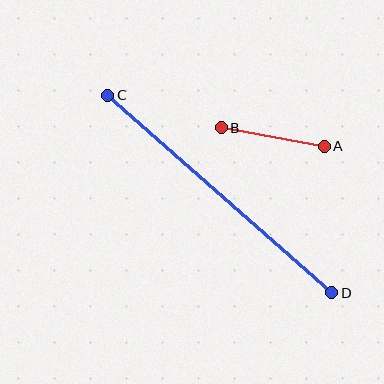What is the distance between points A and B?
The distance is approximately 105 pixels.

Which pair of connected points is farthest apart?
Points C and D are farthest apart.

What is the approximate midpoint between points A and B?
The midpoint is at approximately (273, 137) pixels.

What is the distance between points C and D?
The distance is approximately 298 pixels.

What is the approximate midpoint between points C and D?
The midpoint is at approximately (220, 194) pixels.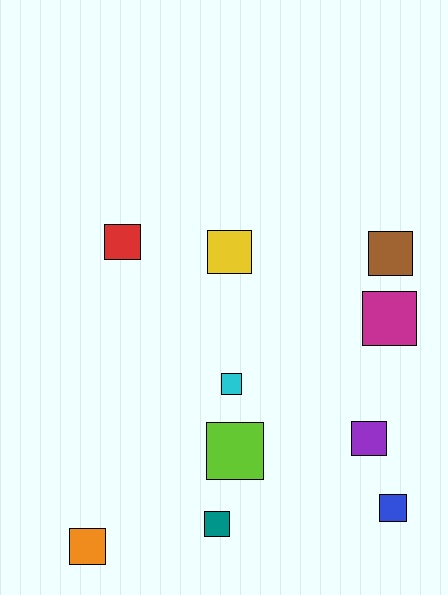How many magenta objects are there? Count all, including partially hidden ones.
There is 1 magenta object.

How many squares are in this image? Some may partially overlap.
There are 10 squares.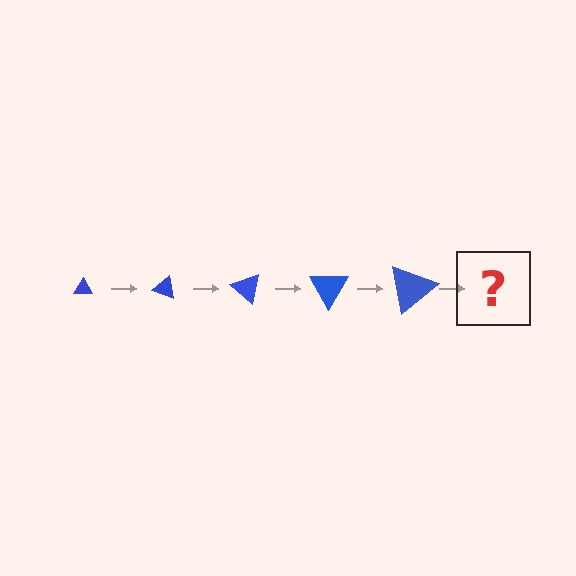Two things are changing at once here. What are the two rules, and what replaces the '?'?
The two rules are that the triangle grows larger each step and it rotates 20 degrees each step. The '?' should be a triangle, larger than the previous one and rotated 100 degrees from the start.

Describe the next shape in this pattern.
It should be a triangle, larger than the previous one and rotated 100 degrees from the start.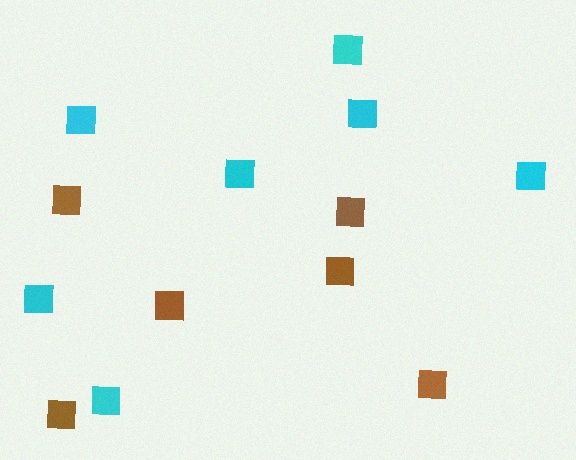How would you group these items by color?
There are 2 groups: one group of brown squares (6) and one group of cyan squares (7).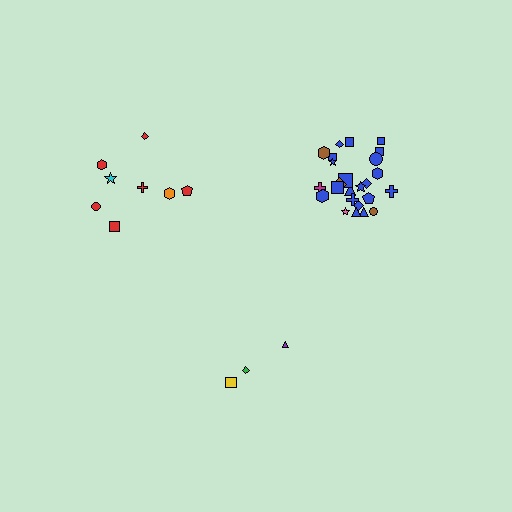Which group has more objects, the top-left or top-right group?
The top-right group.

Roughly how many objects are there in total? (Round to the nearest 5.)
Roughly 35 objects in total.